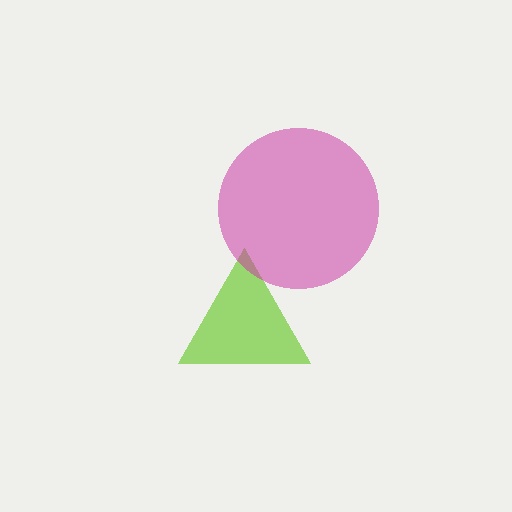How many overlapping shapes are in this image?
There are 2 overlapping shapes in the image.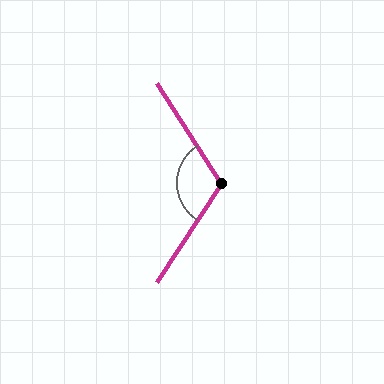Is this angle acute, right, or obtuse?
It is obtuse.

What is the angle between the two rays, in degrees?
Approximately 114 degrees.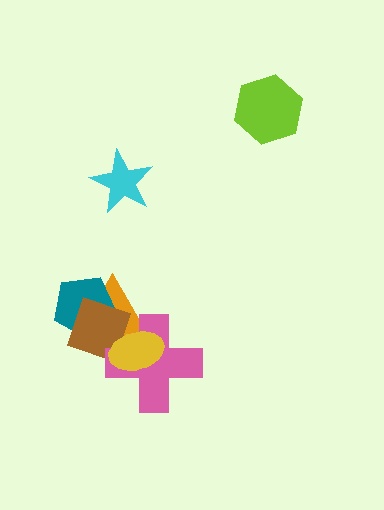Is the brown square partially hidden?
Yes, it is partially covered by another shape.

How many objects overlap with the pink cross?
3 objects overlap with the pink cross.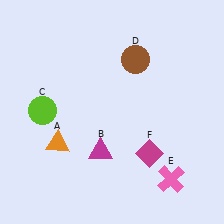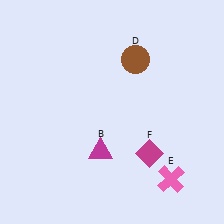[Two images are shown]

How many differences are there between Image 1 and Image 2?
There are 2 differences between the two images.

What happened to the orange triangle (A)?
The orange triangle (A) was removed in Image 2. It was in the bottom-left area of Image 1.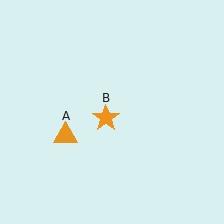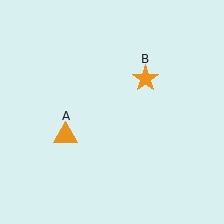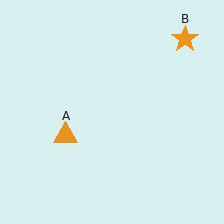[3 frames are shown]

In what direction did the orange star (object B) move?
The orange star (object B) moved up and to the right.